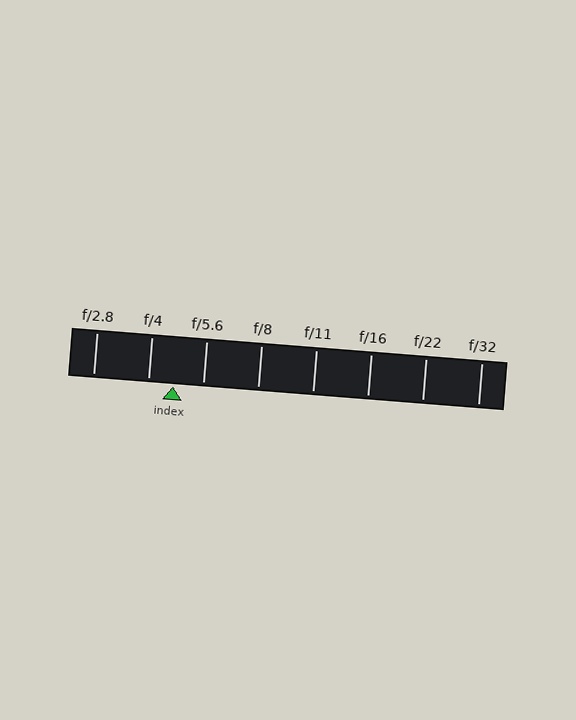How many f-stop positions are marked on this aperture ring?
There are 8 f-stop positions marked.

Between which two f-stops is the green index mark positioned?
The index mark is between f/4 and f/5.6.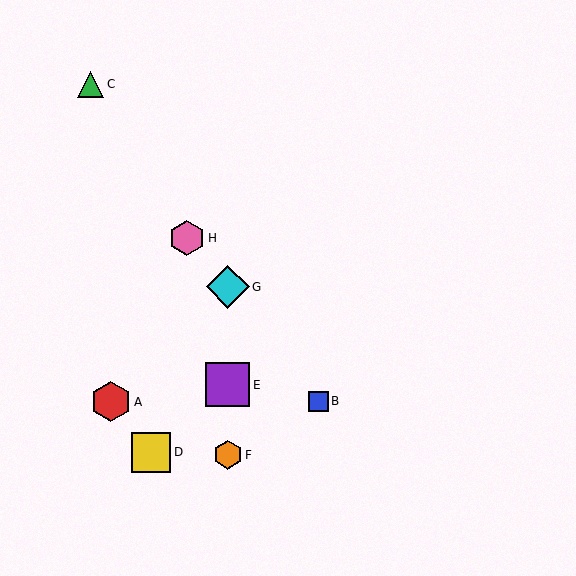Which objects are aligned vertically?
Objects E, F, G are aligned vertically.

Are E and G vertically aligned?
Yes, both are at x≈228.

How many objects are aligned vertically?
3 objects (E, F, G) are aligned vertically.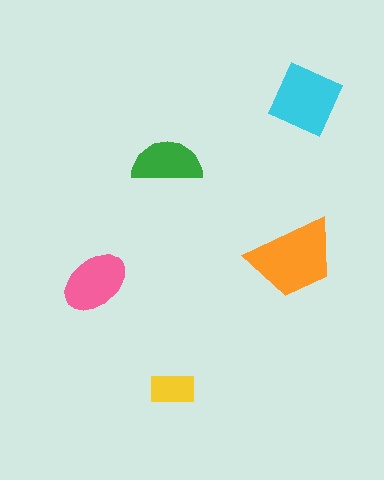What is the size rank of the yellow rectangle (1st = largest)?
5th.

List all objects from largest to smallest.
The orange trapezoid, the cyan square, the pink ellipse, the green semicircle, the yellow rectangle.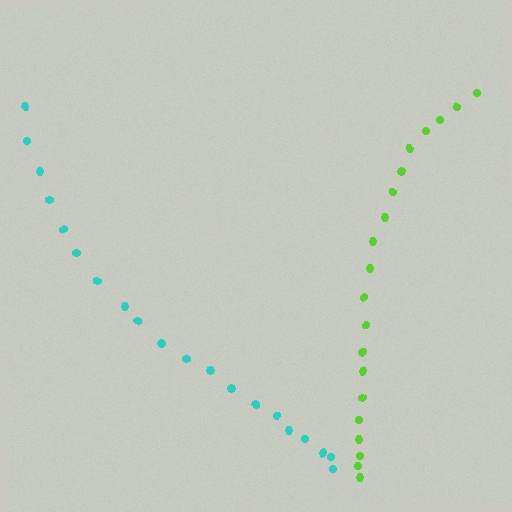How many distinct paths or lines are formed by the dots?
There are 2 distinct paths.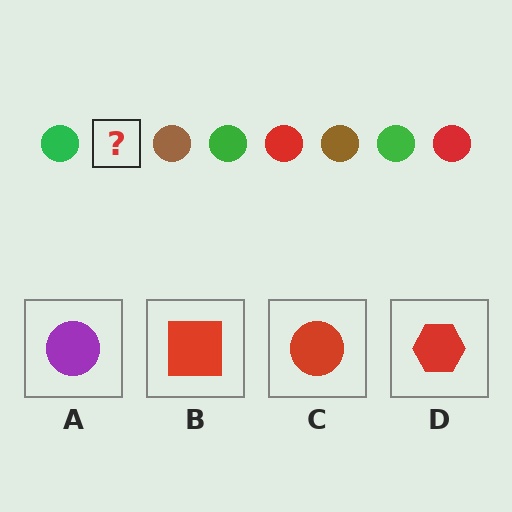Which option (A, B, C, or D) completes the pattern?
C.